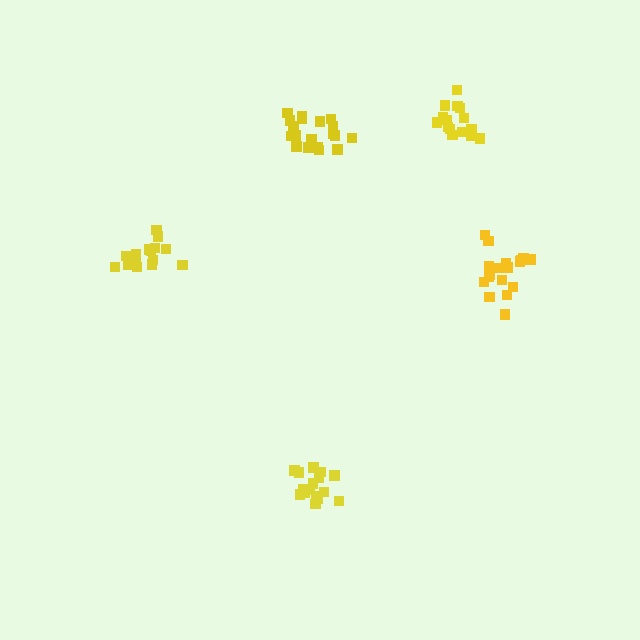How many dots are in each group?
Group 1: 15 dots, Group 2: 15 dots, Group 3: 18 dots, Group 4: 16 dots, Group 5: 20 dots (84 total).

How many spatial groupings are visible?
There are 5 spatial groupings.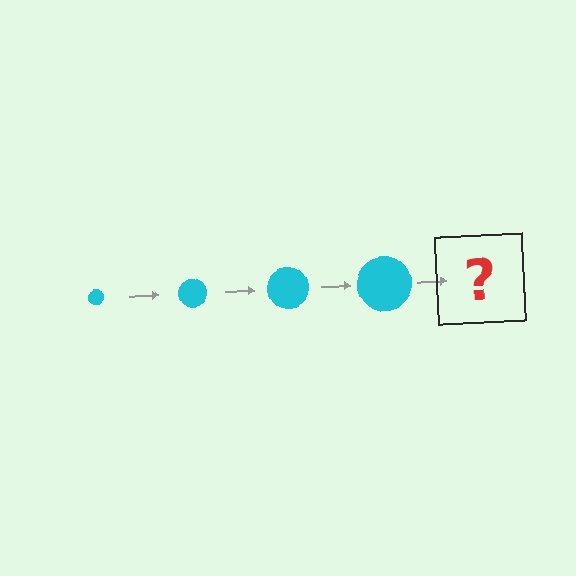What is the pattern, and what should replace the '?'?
The pattern is that the circle gets progressively larger each step. The '?' should be a cyan circle, larger than the previous one.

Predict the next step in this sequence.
The next step is a cyan circle, larger than the previous one.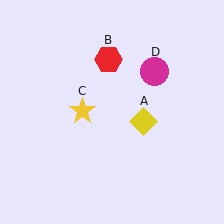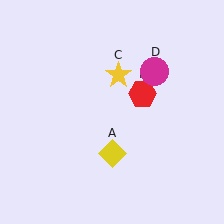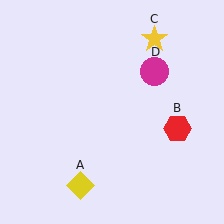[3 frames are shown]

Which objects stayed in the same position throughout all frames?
Magenta circle (object D) remained stationary.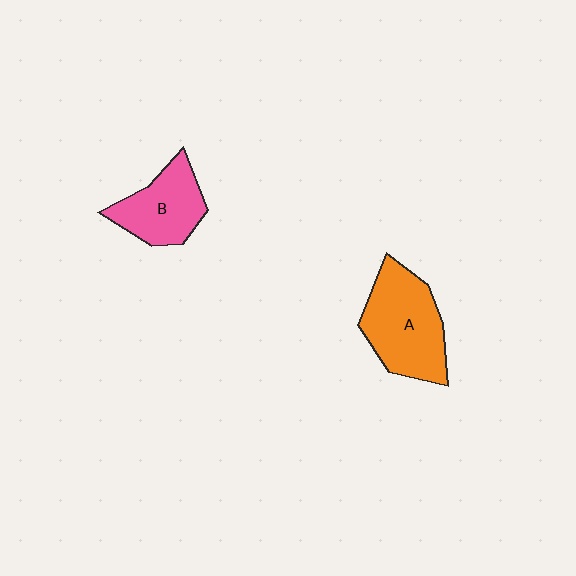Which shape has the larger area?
Shape A (orange).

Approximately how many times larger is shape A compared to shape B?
Approximately 1.4 times.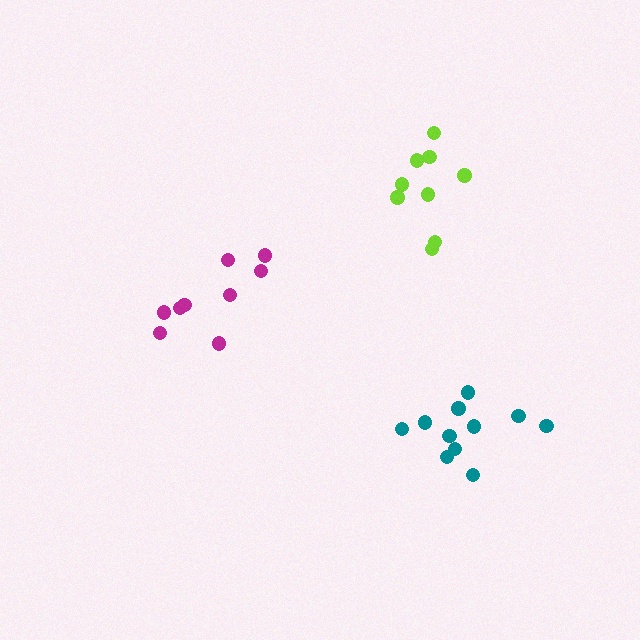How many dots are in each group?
Group 1: 9 dots, Group 2: 9 dots, Group 3: 11 dots (29 total).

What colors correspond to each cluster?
The clusters are colored: magenta, lime, teal.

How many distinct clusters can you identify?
There are 3 distinct clusters.